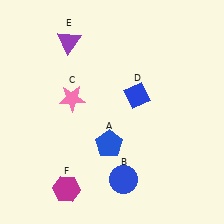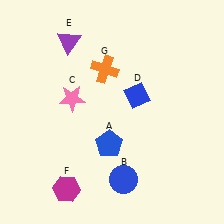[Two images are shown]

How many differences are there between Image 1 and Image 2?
There is 1 difference between the two images.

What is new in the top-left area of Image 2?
An orange cross (G) was added in the top-left area of Image 2.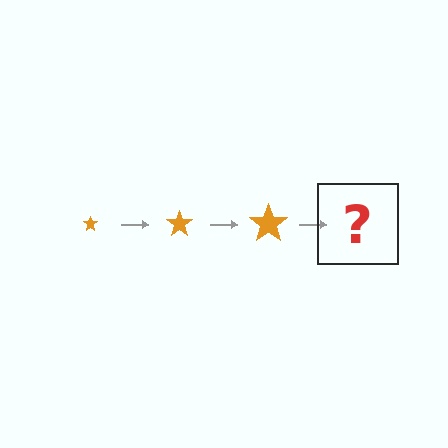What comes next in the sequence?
The next element should be an orange star, larger than the previous one.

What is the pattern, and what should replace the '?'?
The pattern is that the star gets progressively larger each step. The '?' should be an orange star, larger than the previous one.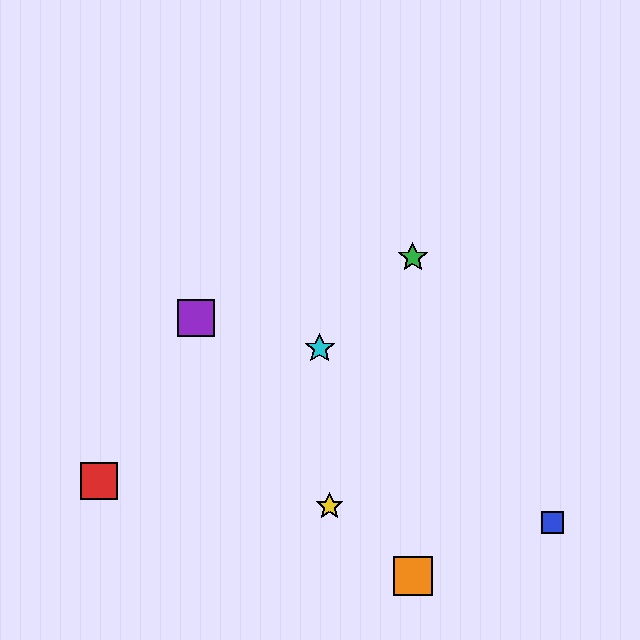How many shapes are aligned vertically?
2 shapes (the green star, the orange square) are aligned vertically.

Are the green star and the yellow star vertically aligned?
No, the green star is at x≈413 and the yellow star is at x≈329.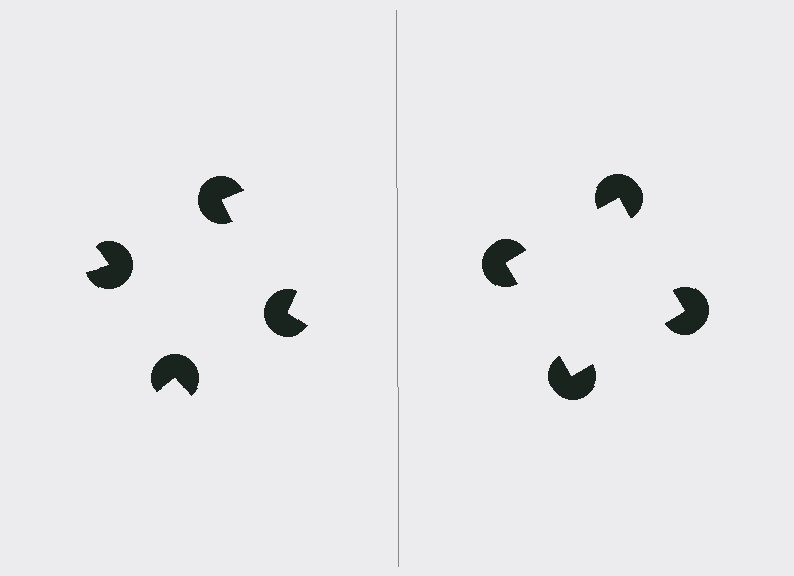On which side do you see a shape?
An illusory square appears on the right side. On the left side the wedge cuts are rotated, so no coherent shape forms.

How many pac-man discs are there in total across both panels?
8 — 4 on each side.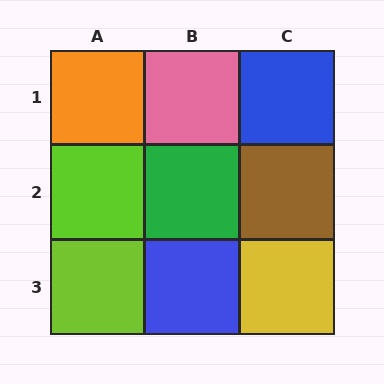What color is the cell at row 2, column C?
Brown.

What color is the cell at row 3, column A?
Lime.